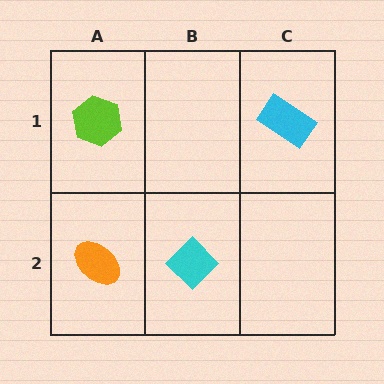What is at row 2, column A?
An orange ellipse.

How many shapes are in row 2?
2 shapes.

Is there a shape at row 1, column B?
No, that cell is empty.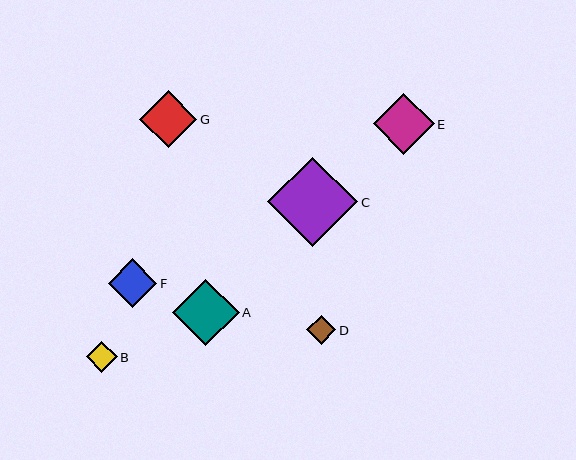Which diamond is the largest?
Diamond C is the largest with a size of approximately 90 pixels.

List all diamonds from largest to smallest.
From largest to smallest: C, A, E, G, F, B, D.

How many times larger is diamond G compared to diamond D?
Diamond G is approximately 1.9 times the size of diamond D.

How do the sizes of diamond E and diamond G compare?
Diamond E and diamond G are approximately the same size.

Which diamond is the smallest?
Diamond D is the smallest with a size of approximately 29 pixels.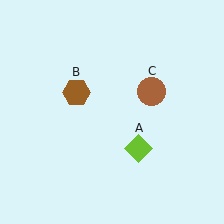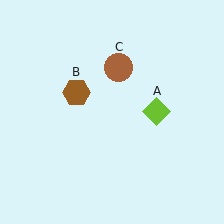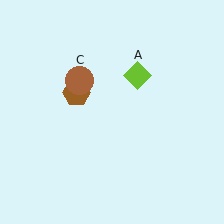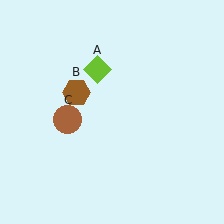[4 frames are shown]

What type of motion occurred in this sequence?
The lime diamond (object A), brown circle (object C) rotated counterclockwise around the center of the scene.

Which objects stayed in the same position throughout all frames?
Brown hexagon (object B) remained stationary.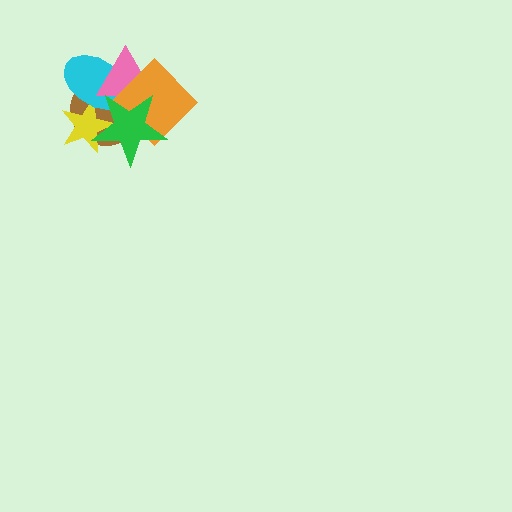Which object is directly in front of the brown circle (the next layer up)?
The yellow star is directly in front of the brown circle.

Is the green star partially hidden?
No, no other shape covers it.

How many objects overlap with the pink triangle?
4 objects overlap with the pink triangle.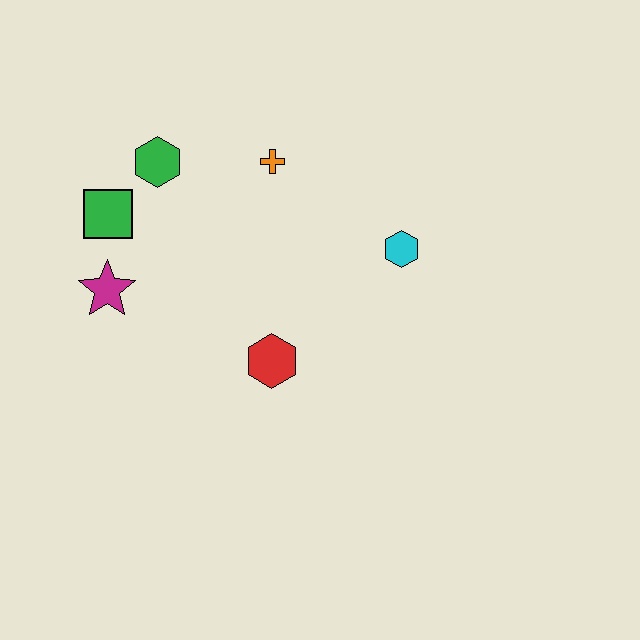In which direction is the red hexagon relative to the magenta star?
The red hexagon is to the right of the magenta star.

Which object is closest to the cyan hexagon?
The orange cross is closest to the cyan hexagon.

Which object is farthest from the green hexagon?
The cyan hexagon is farthest from the green hexagon.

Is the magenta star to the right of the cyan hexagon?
No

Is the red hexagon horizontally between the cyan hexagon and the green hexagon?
Yes